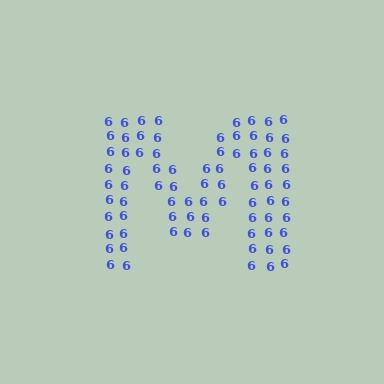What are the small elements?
The small elements are digit 6's.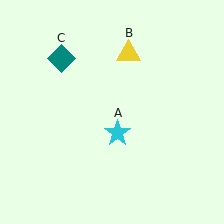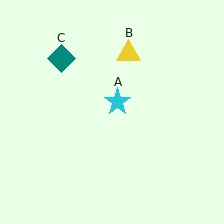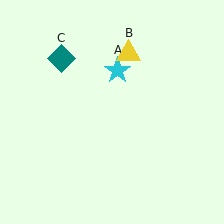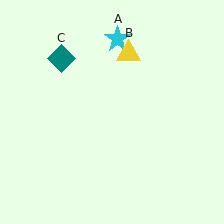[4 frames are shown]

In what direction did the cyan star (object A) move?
The cyan star (object A) moved up.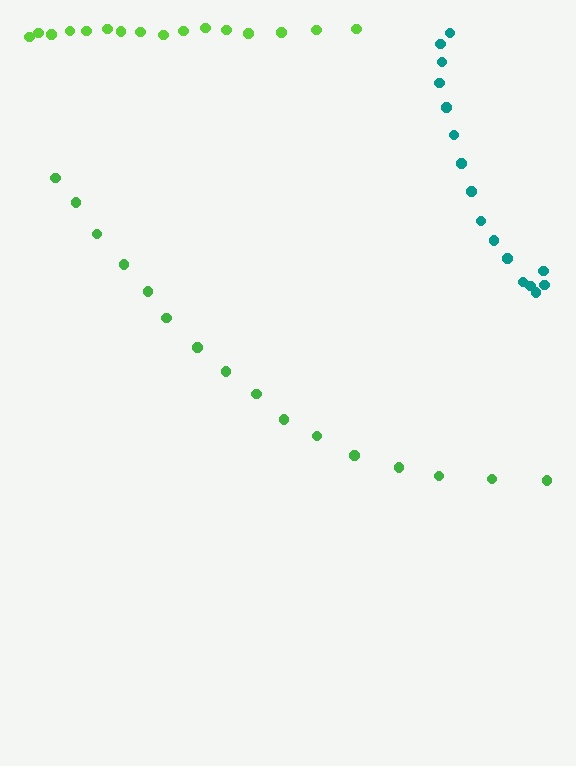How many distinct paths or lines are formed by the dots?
There are 3 distinct paths.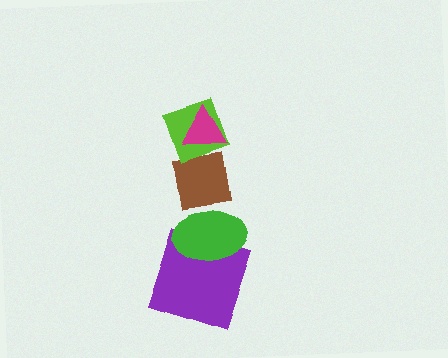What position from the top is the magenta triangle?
The magenta triangle is 1st from the top.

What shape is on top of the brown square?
The lime diamond is on top of the brown square.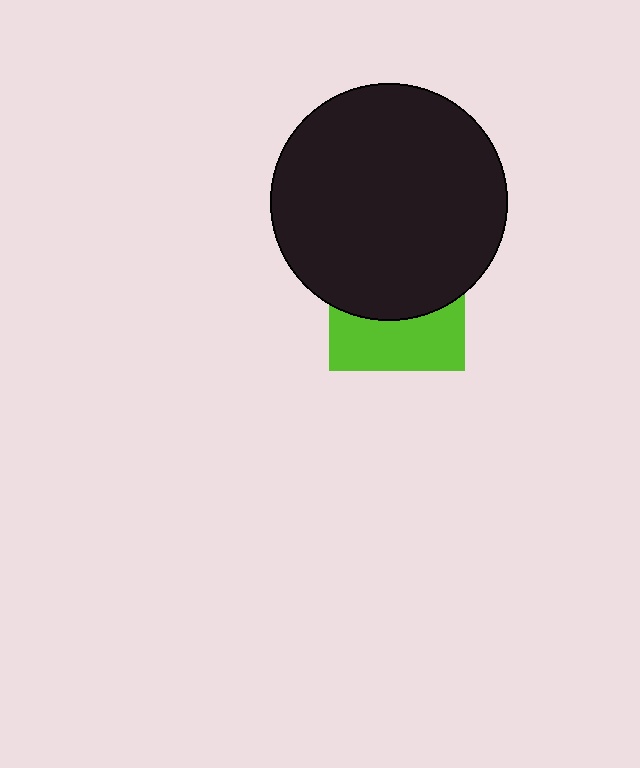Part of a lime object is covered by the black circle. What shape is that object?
It is a square.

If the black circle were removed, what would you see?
You would see the complete lime square.